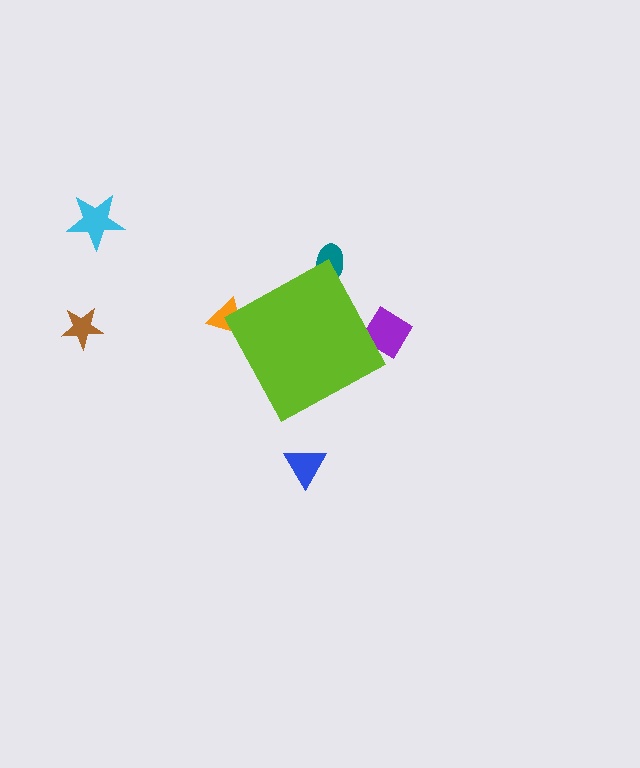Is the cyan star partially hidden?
No, the cyan star is fully visible.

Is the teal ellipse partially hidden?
Yes, the teal ellipse is partially hidden behind the lime diamond.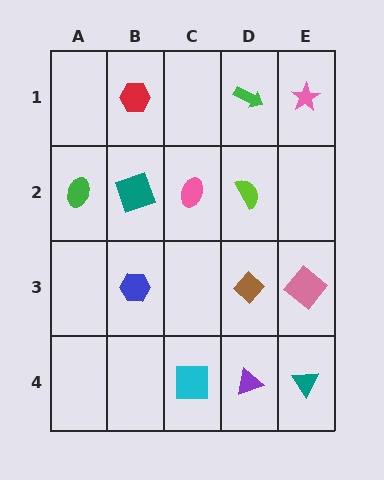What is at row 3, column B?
A blue hexagon.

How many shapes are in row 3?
3 shapes.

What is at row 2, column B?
A teal square.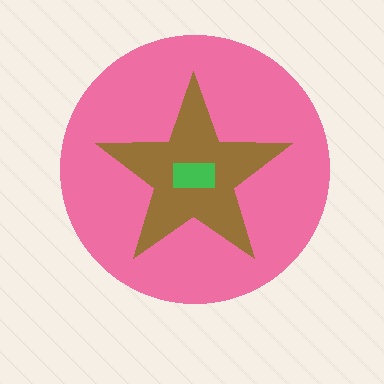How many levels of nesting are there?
3.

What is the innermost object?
The green rectangle.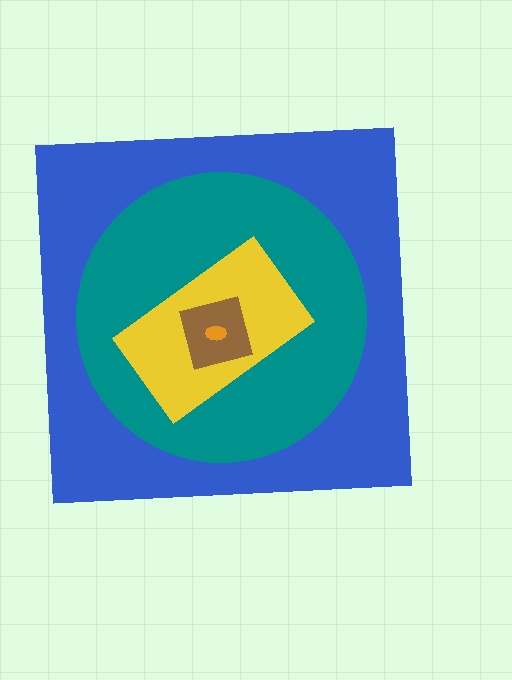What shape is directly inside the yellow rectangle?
The brown square.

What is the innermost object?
The orange ellipse.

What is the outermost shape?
The blue square.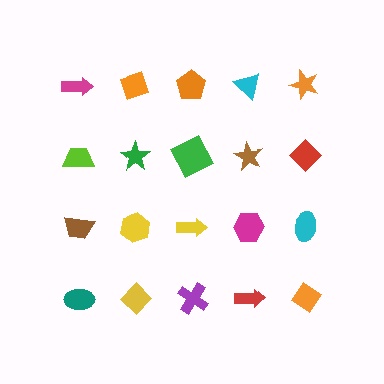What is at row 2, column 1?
A lime trapezoid.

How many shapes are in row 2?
5 shapes.